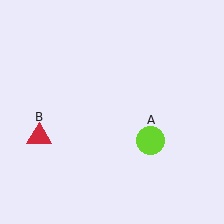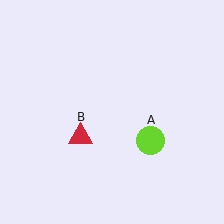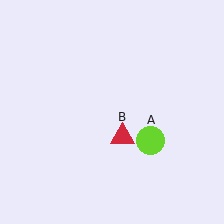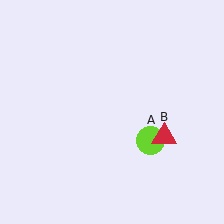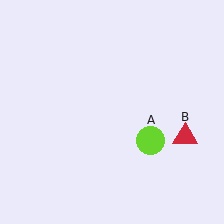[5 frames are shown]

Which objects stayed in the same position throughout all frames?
Lime circle (object A) remained stationary.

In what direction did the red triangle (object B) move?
The red triangle (object B) moved right.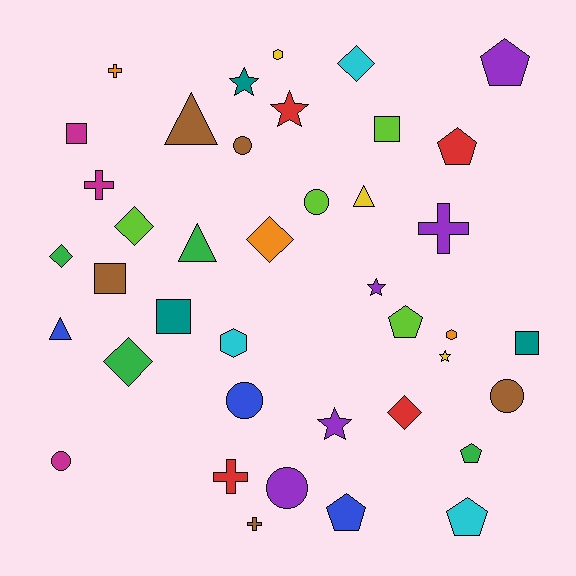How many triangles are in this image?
There are 4 triangles.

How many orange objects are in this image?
There are 3 orange objects.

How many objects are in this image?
There are 40 objects.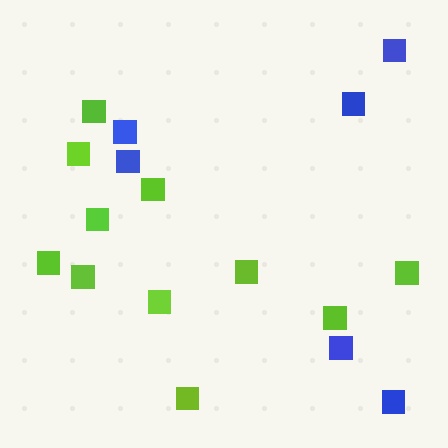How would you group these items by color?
There are 2 groups: one group of blue squares (6) and one group of lime squares (11).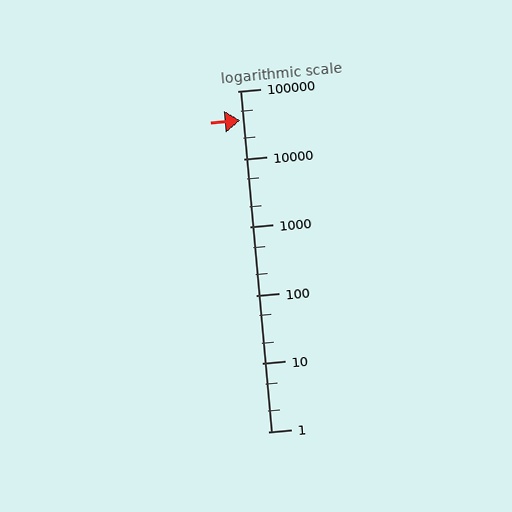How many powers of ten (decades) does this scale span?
The scale spans 5 decades, from 1 to 100000.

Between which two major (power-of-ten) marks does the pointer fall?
The pointer is between 10000 and 100000.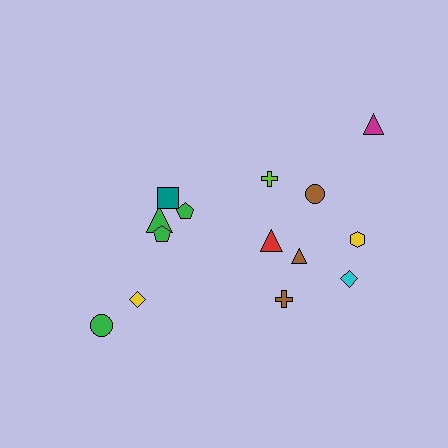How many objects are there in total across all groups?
There are 14 objects.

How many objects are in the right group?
There are 8 objects.